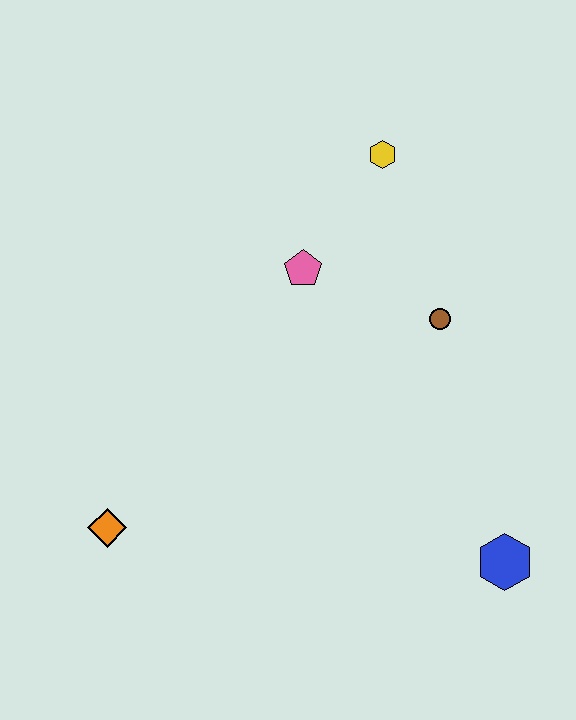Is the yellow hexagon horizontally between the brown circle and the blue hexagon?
No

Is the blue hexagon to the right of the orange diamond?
Yes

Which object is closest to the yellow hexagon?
The pink pentagon is closest to the yellow hexagon.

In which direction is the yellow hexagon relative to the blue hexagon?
The yellow hexagon is above the blue hexagon.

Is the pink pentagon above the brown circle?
Yes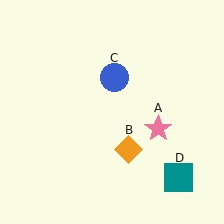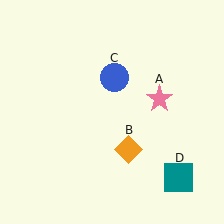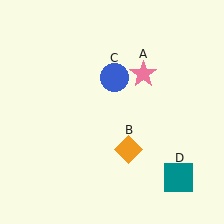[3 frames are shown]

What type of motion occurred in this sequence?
The pink star (object A) rotated counterclockwise around the center of the scene.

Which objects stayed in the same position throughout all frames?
Orange diamond (object B) and blue circle (object C) and teal square (object D) remained stationary.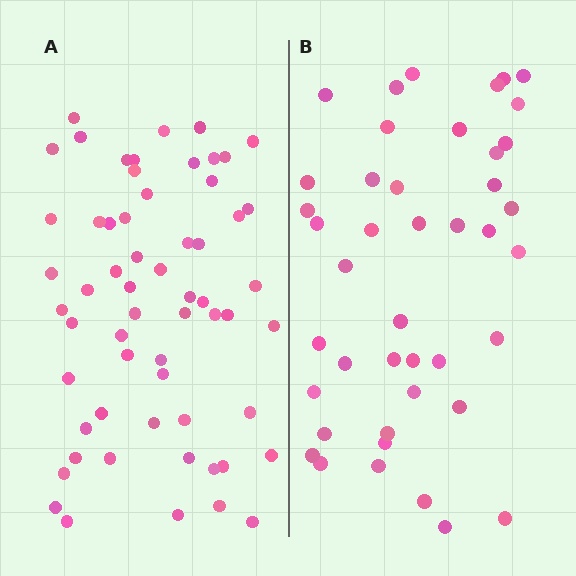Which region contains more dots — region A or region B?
Region A (the left region) has more dots.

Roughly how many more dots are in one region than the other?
Region A has approximately 15 more dots than region B.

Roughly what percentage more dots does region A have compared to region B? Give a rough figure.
About 40% more.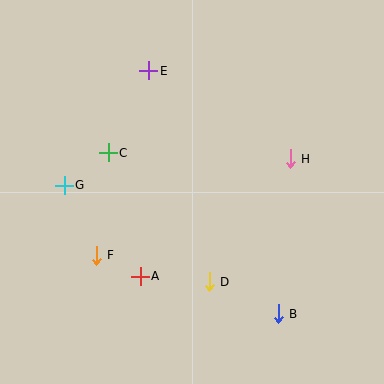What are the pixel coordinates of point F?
Point F is at (96, 255).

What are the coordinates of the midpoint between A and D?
The midpoint between A and D is at (175, 279).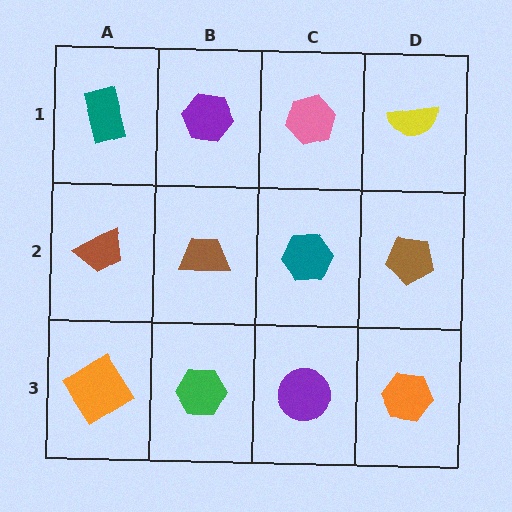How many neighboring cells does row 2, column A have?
3.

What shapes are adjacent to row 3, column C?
A teal hexagon (row 2, column C), a green hexagon (row 3, column B), an orange hexagon (row 3, column D).